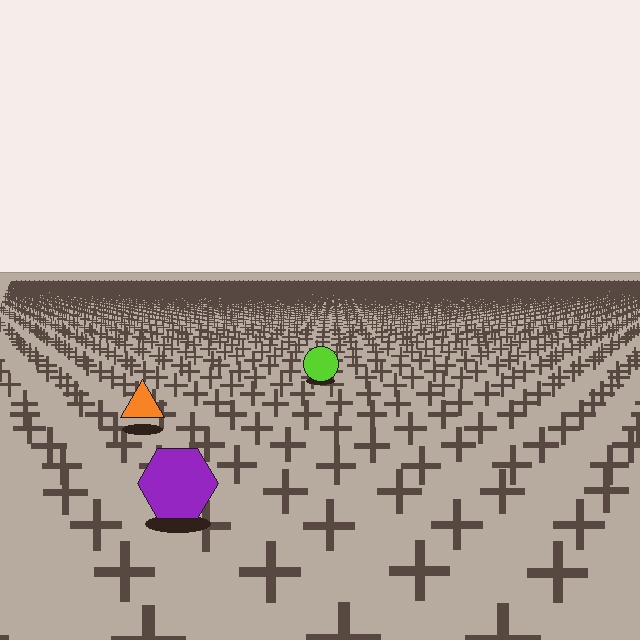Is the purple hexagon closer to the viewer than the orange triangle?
Yes. The purple hexagon is closer — you can tell from the texture gradient: the ground texture is coarser near it.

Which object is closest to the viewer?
The purple hexagon is closest. The texture marks near it are larger and more spread out.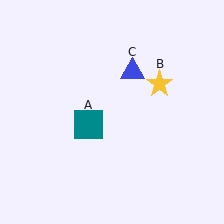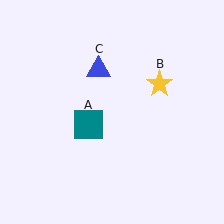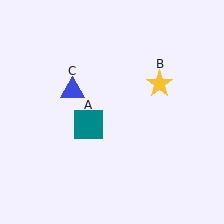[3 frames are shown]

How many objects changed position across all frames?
1 object changed position: blue triangle (object C).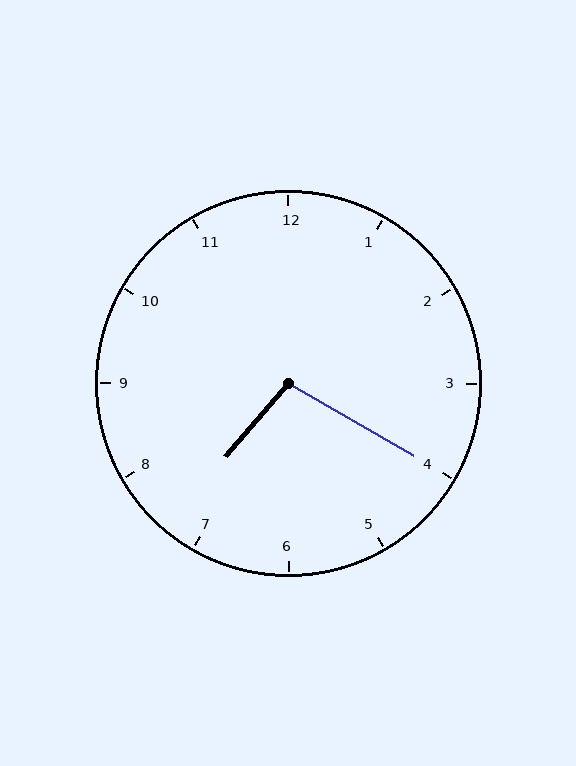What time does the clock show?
7:20.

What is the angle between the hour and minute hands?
Approximately 100 degrees.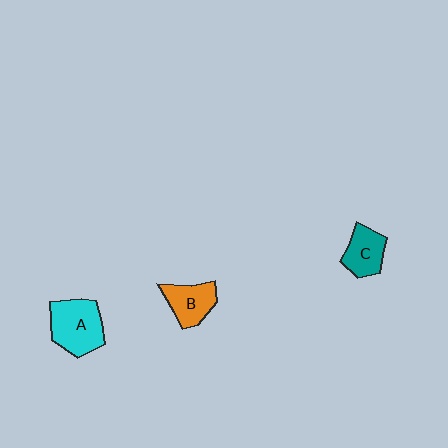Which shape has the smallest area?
Shape C (teal).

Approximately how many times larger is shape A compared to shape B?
Approximately 1.5 times.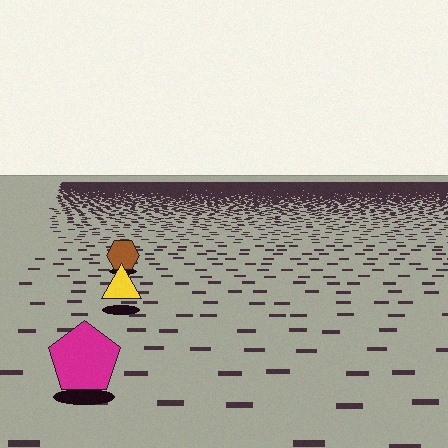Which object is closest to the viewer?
The magenta pentagon is closest. The texture marks near it are larger and more spread out.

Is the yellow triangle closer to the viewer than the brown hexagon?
Yes. The yellow triangle is closer — you can tell from the texture gradient: the ground texture is coarser near it.